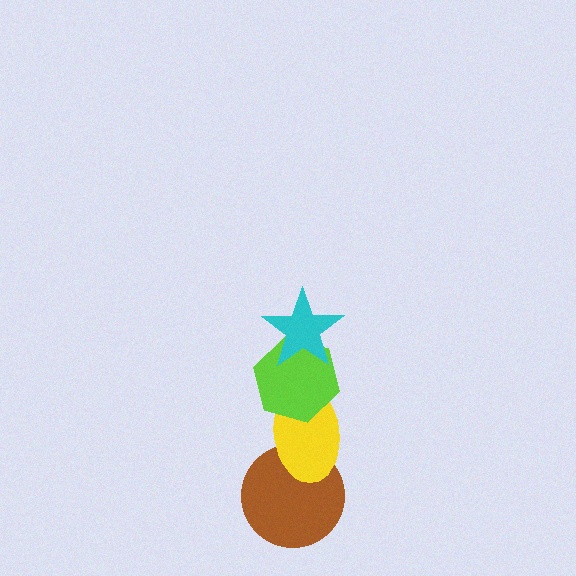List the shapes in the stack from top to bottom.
From top to bottom: the cyan star, the lime hexagon, the yellow ellipse, the brown circle.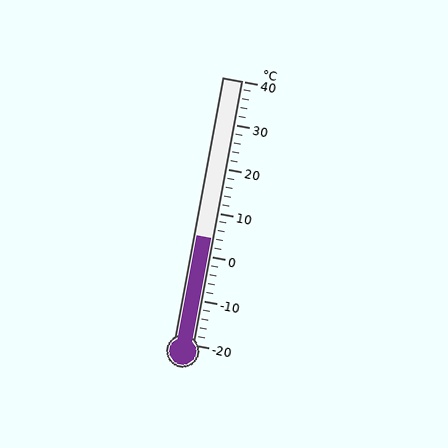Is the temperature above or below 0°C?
The temperature is above 0°C.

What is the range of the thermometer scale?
The thermometer scale ranges from -20°C to 40°C.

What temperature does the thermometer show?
The thermometer shows approximately 4°C.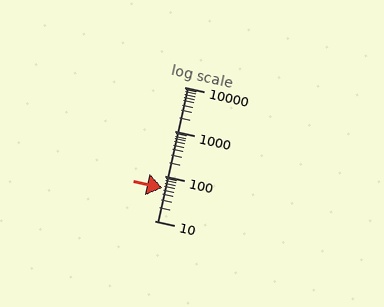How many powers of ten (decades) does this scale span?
The scale spans 3 decades, from 10 to 10000.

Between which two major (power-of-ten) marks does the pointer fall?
The pointer is between 10 and 100.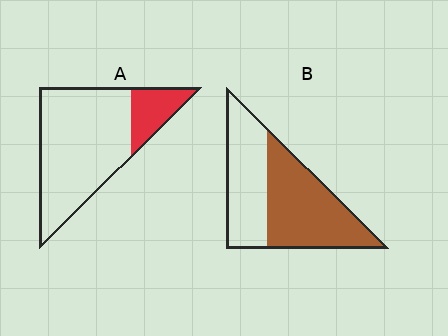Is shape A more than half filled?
No.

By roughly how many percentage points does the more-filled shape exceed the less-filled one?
By roughly 35 percentage points (B over A).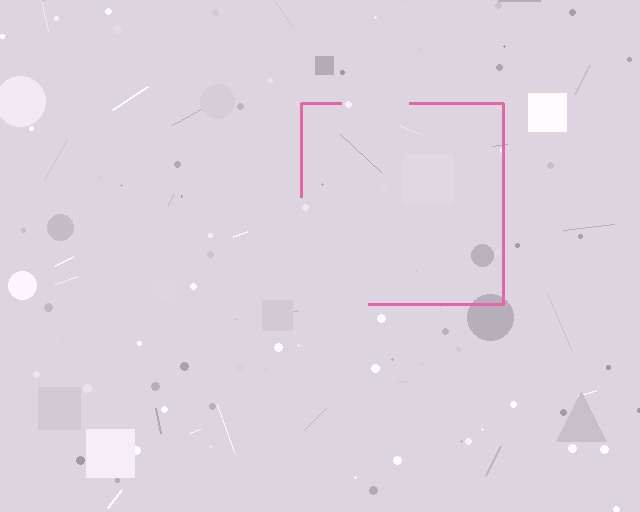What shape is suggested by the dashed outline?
The dashed outline suggests a square.